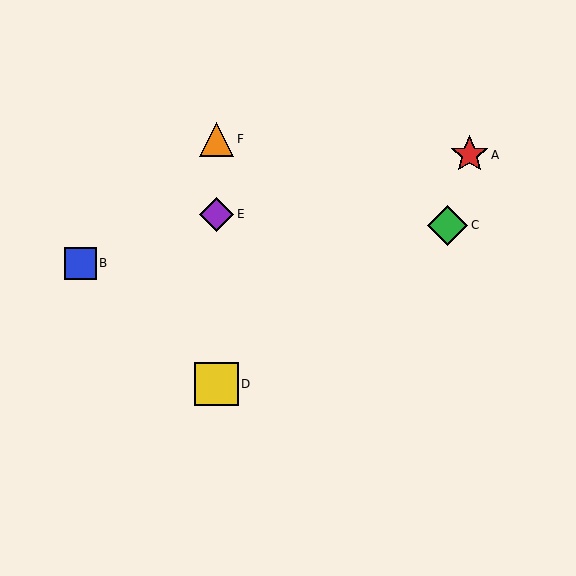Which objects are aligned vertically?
Objects D, E, F are aligned vertically.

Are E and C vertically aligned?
No, E is at x≈217 and C is at x≈448.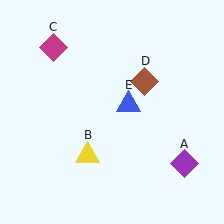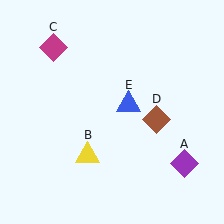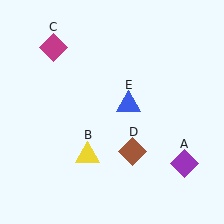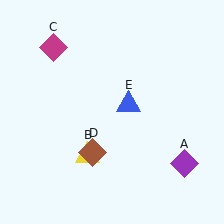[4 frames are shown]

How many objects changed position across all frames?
1 object changed position: brown diamond (object D).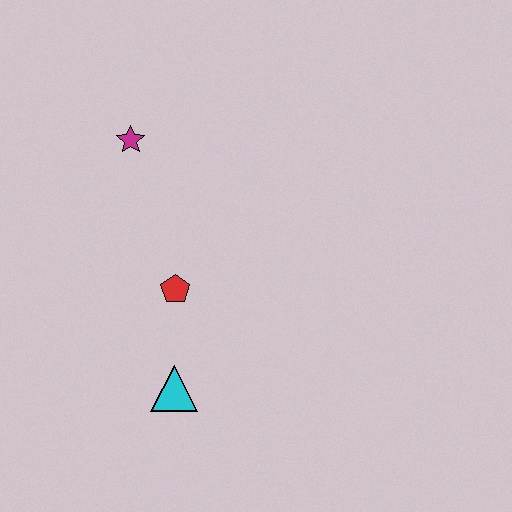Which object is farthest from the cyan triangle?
The magenta star is farthest from the cyan triangle.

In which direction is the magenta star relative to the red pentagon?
The magenta star is above the red pentagon.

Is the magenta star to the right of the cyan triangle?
No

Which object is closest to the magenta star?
The red pentagon is closest to the magenta star.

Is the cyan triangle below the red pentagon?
Yes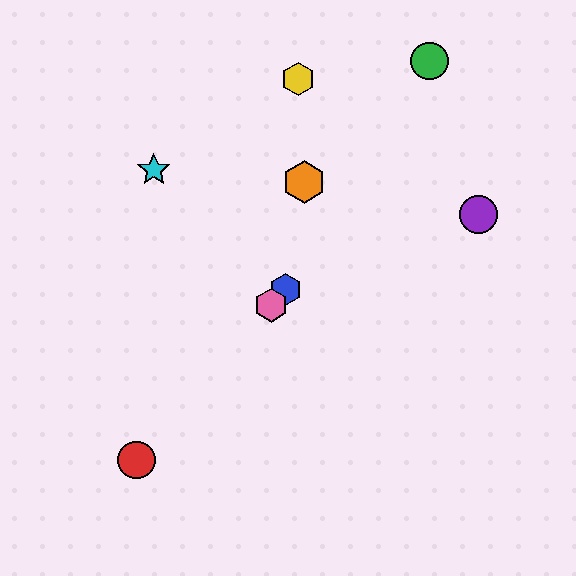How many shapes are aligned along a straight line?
3 shapes (the red circle, the blue hexagon, the pink hexagon) are aligned along a straight line.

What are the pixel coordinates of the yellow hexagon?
The yellow hexagon is at (298, 79).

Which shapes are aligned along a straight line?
The red circle, the blue hexagon, the pink hexagon are aligned along a straight line.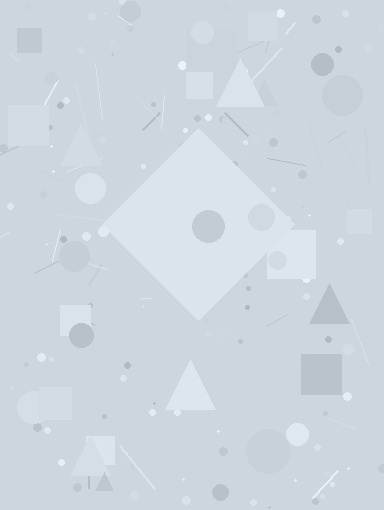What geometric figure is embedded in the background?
A diamond is embedded in the background.